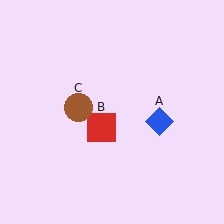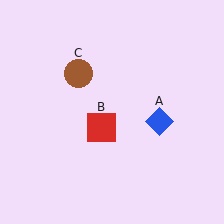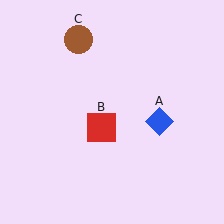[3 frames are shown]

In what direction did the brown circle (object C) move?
The brown circle (object C) moved up.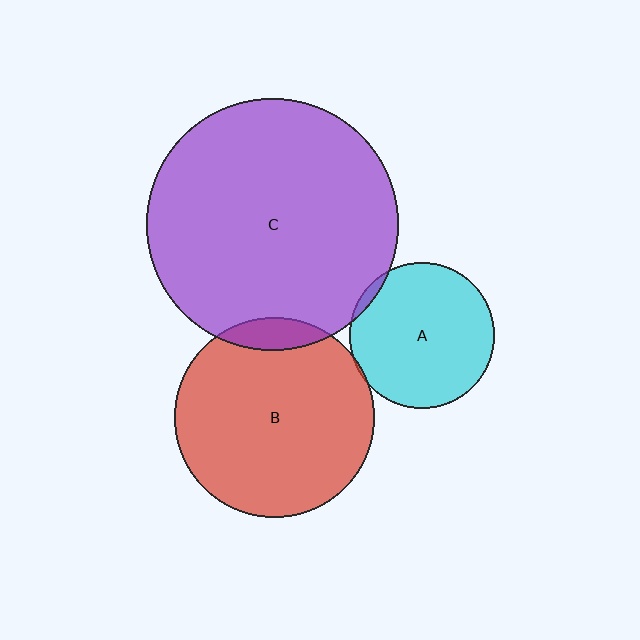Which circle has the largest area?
Circle C (purple).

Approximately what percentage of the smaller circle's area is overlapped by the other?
Approximately 5%.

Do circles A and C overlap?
Yes.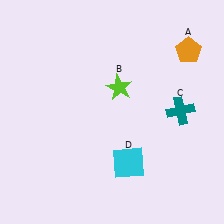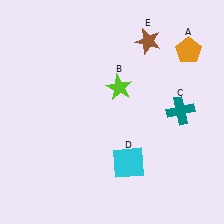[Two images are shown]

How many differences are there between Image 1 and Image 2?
There is 1 difference between the two images.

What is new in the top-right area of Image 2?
A brown star (E) was added in the top-right area of Image 2.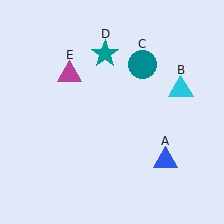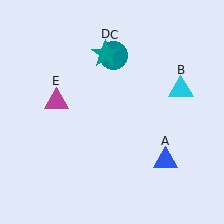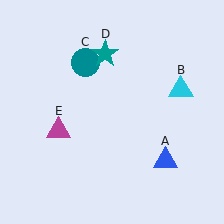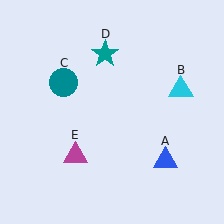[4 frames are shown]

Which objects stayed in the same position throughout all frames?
Blue triangle (object A) and cyan triangle (object B) and teal star (object D) remained stationary.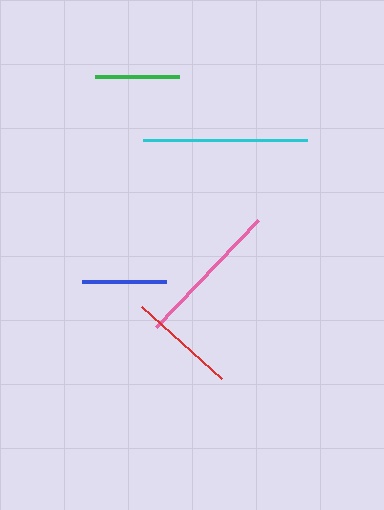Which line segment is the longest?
The cyan line is the longest at approximately 164 pixels.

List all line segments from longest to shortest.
From longest to shortest: cyan, pink, red, blue, green.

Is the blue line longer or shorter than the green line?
The blue line is longer than the green line.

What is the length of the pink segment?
The pink segment is approximately 147 pixels long.